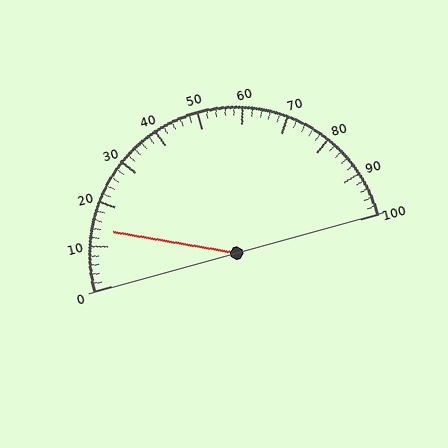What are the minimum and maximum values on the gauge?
The gauge ranges from 0 to 100.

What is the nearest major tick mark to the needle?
The nearest major tick mark is 10.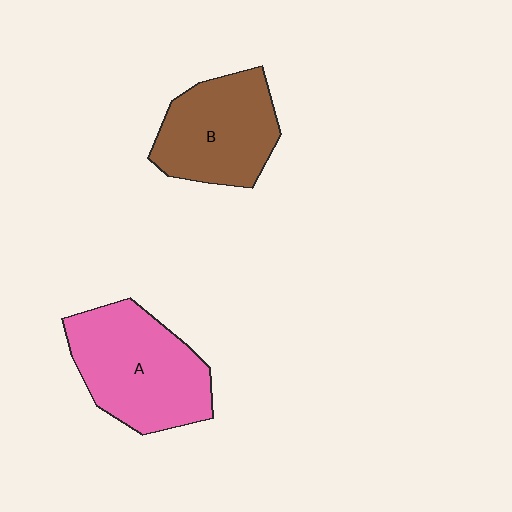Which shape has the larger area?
Shape A (pink).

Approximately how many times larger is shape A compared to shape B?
Approximately 1.2 times.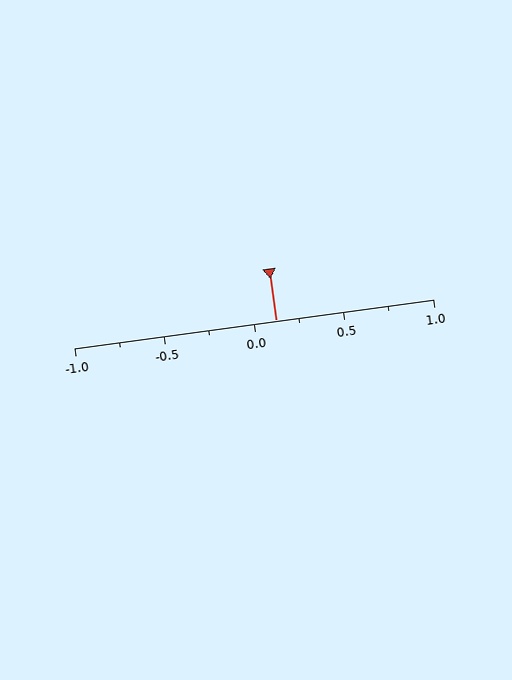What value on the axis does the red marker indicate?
The marker indicates approximately 0.12.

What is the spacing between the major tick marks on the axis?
The major ticks are spaced 0.5 apart.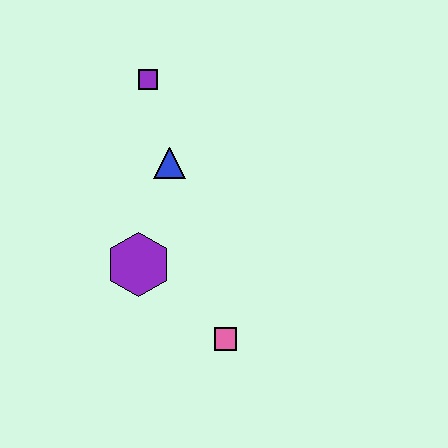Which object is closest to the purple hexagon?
The blue triangle is closest to the purple hexagon.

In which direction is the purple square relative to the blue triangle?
The purple square is above the blue triangle.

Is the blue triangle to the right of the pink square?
No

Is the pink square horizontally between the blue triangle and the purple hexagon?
No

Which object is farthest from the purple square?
The pink square is farthest from the purple square.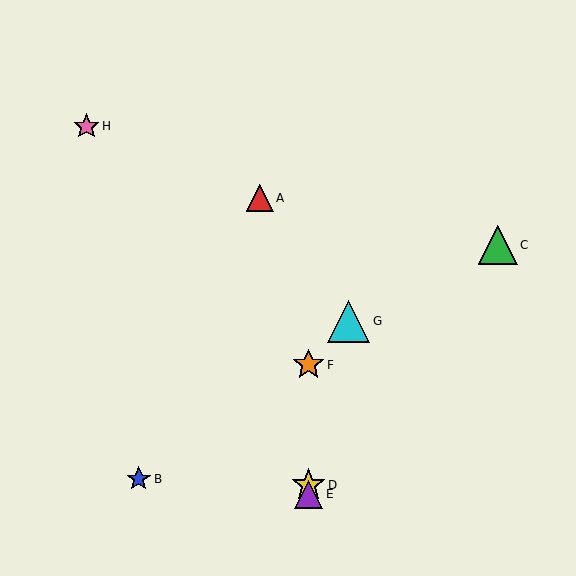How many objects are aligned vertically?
3 objects (D, E, F) are aligned vertically.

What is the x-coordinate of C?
Object C is at x≈498.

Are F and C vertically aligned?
No, F is at x≈309 and C is at x≈498.